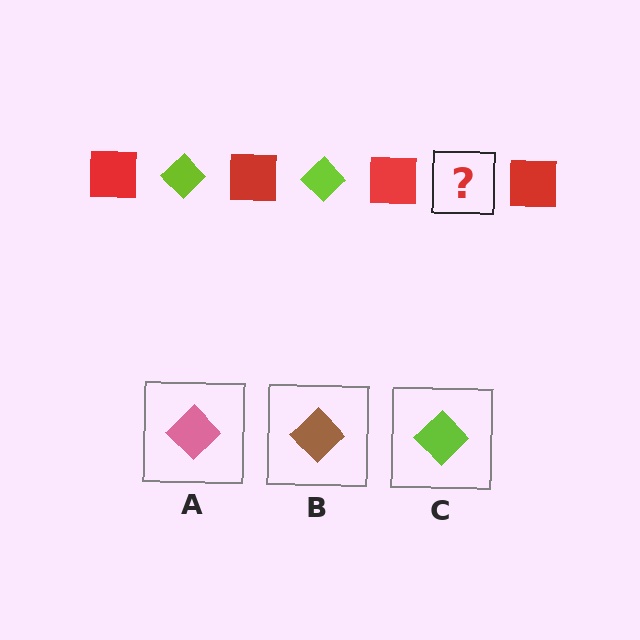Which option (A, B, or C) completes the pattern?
C.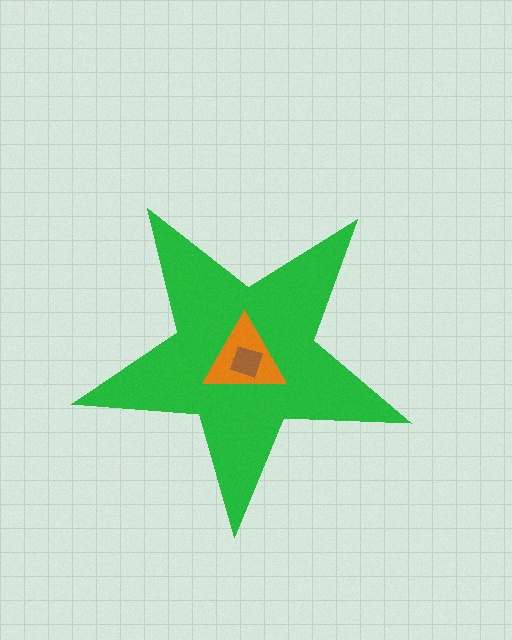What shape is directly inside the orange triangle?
The brown square.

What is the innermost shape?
The brown square.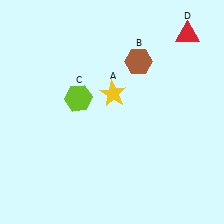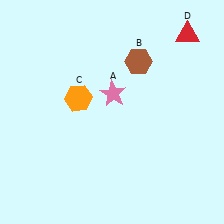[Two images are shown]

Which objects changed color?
A changed from yellow to pink. C changed from lime to orange.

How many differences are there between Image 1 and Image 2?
There are 2 differences between the two images.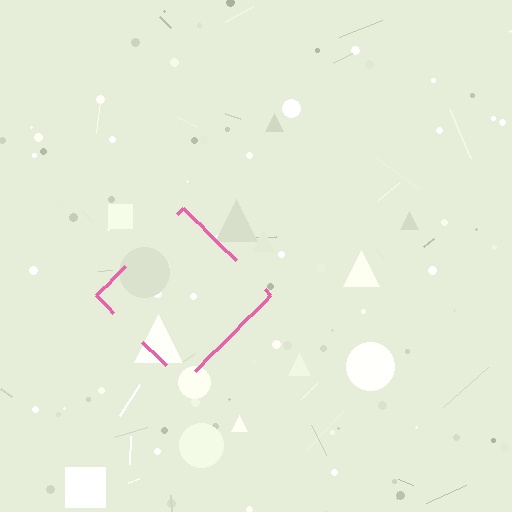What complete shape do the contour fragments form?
The contour fragments form a diamond.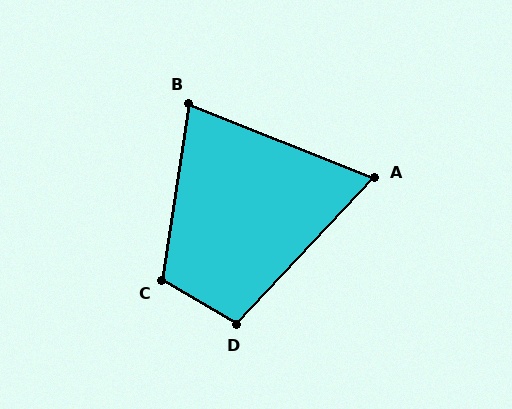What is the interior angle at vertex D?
Approximately 103 degrees (obtuse).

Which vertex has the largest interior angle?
C, at approximately 111 degrees.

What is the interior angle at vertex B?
Approximately 77 degrees (acute).